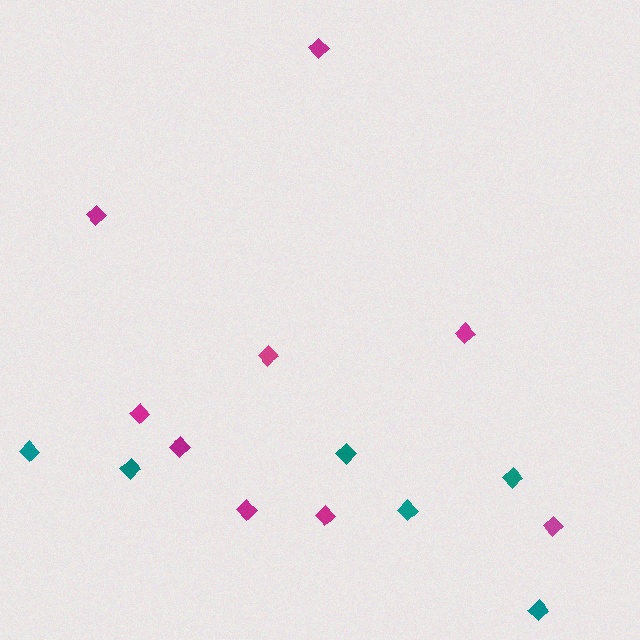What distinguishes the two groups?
There are 2 groups: one group of magenta diamonds (9) and one group of teal diamonds (6).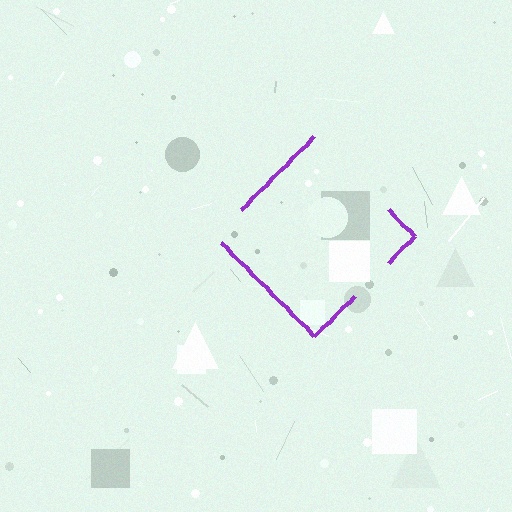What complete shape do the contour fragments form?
The contour fragments form a diamond.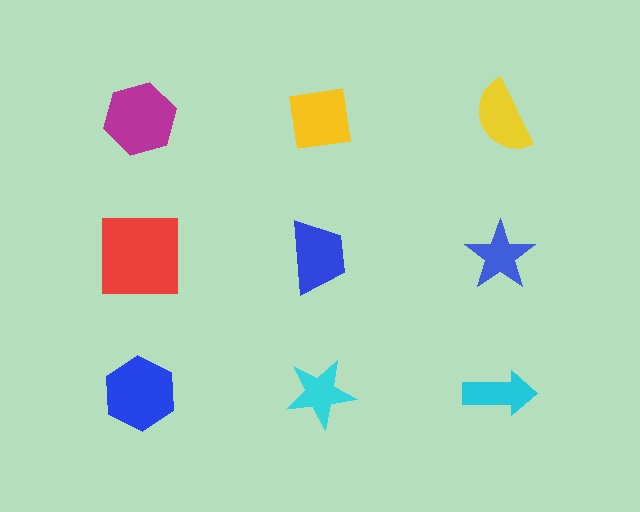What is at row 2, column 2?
A blue trapezoid.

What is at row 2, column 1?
A red square.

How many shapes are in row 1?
3 shapes.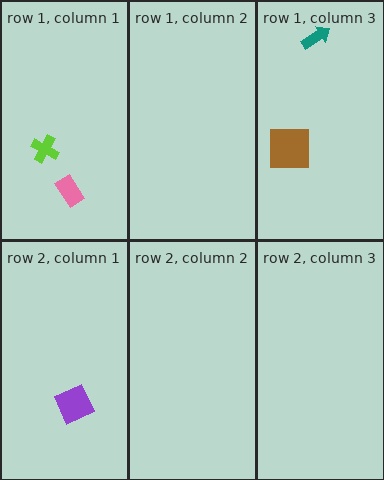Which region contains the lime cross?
The row 1, column 1 region.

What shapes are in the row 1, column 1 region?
The lime cross, the pink rectangle.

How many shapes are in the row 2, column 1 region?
1.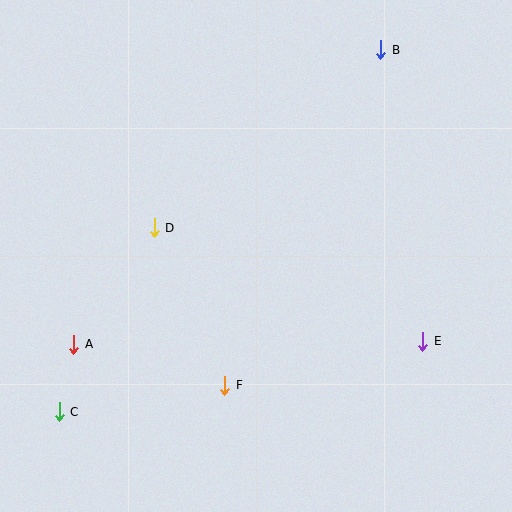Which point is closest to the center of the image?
Point D at (154, 228) is closest to the center.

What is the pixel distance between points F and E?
The distance between F and E is 202 pixels.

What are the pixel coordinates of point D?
Point D is at (154, 228).